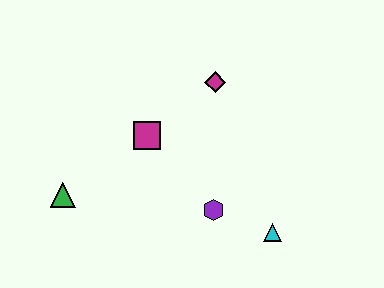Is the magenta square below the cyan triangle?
No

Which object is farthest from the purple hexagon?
The green triangle is farthest from the purple hexagon.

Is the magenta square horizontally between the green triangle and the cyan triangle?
Yes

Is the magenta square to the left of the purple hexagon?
Yes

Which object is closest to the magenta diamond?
The magenta square is closest to the magenta diamond.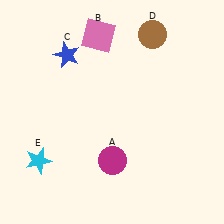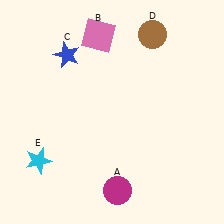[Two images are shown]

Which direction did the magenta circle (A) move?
The magenta circle (A) moved down.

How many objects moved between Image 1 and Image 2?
1 object moved between the two images.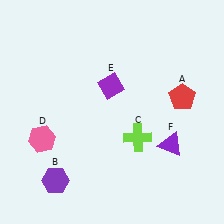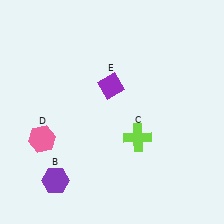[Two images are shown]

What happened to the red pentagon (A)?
The red pentagon (A) was removed in Image 2. It was in the top-right area of Image 1.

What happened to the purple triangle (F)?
The purple triangle (F) was removed in Image 2. It was in the bottom-right area of Image 1.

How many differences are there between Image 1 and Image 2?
There are 2 differences between the two images.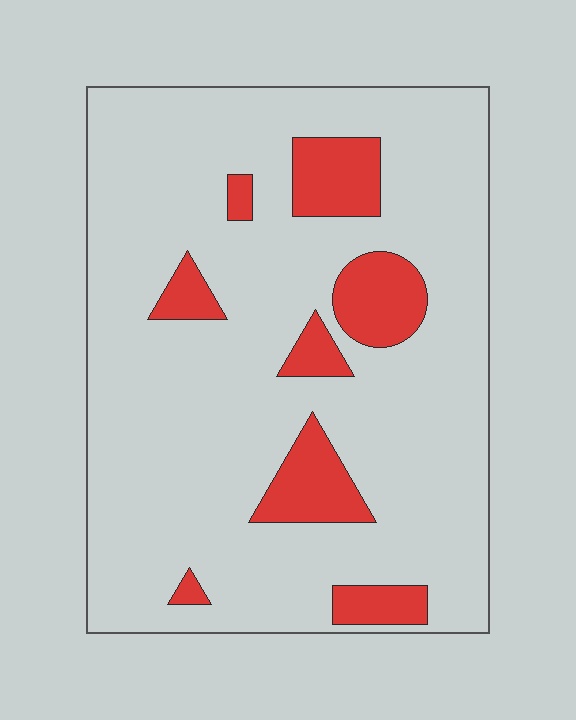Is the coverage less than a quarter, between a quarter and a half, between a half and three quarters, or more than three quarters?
Less than a quarter.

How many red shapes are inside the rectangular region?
8.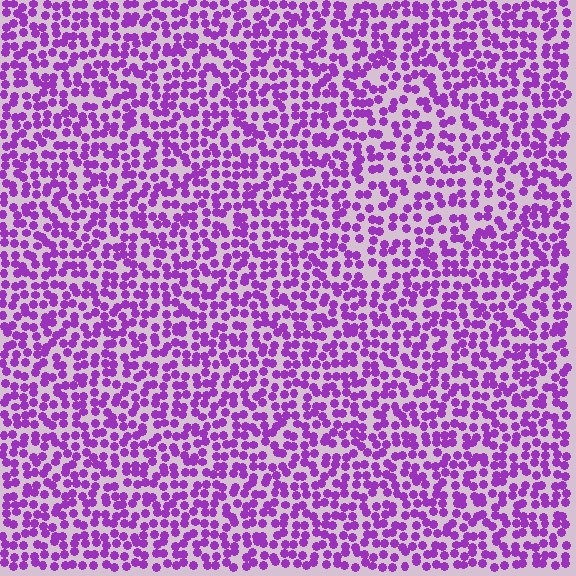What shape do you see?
I see a triangle.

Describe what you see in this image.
The image contains small purple elements arranged at two different densities. A triangle-shaped region is visible where the elements are less densely packed than the surrounding area.